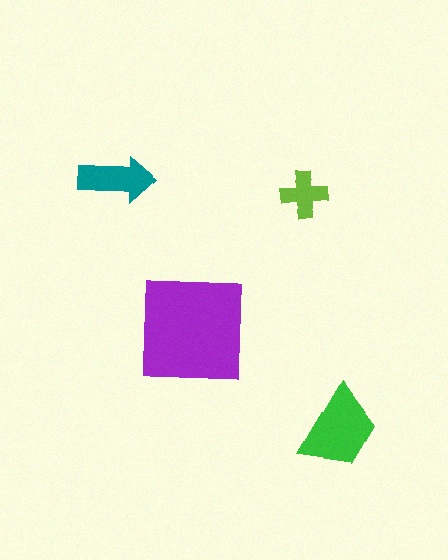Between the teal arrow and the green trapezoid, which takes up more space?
The green trapezoid.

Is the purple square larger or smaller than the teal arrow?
Larger.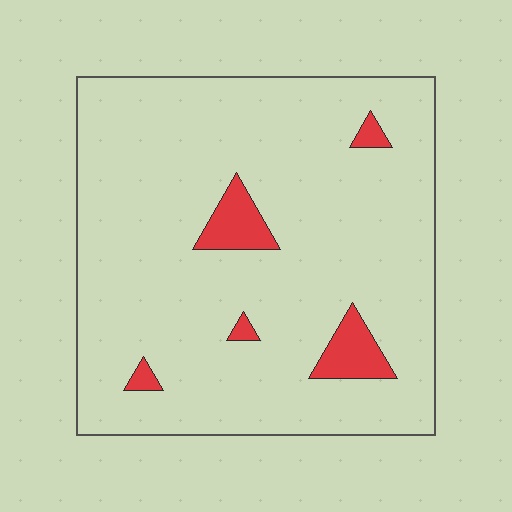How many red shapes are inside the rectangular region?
5.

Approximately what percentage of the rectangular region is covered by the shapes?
Approximately 5%.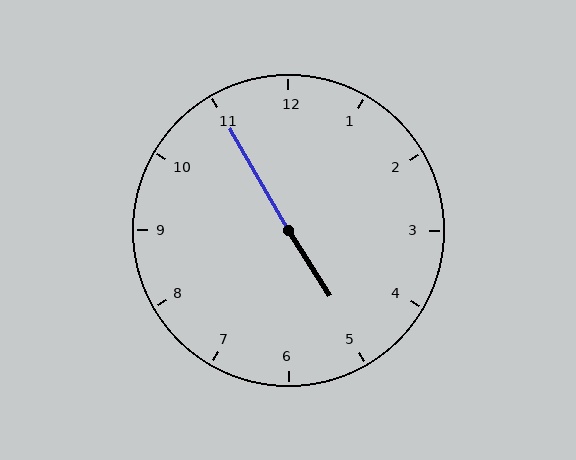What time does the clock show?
4:55.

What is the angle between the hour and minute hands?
Approximately 178 degrees.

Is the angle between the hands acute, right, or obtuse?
It is obtuse.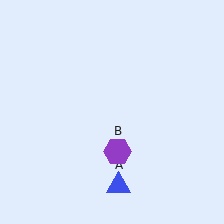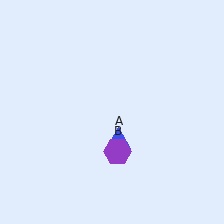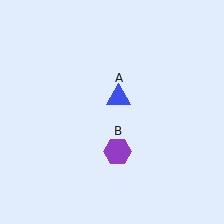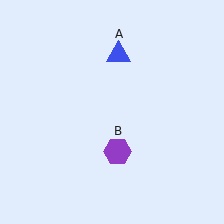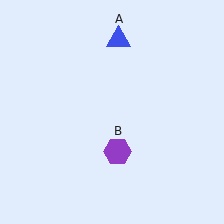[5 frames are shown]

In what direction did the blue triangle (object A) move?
The blue triangle (object A) moved up.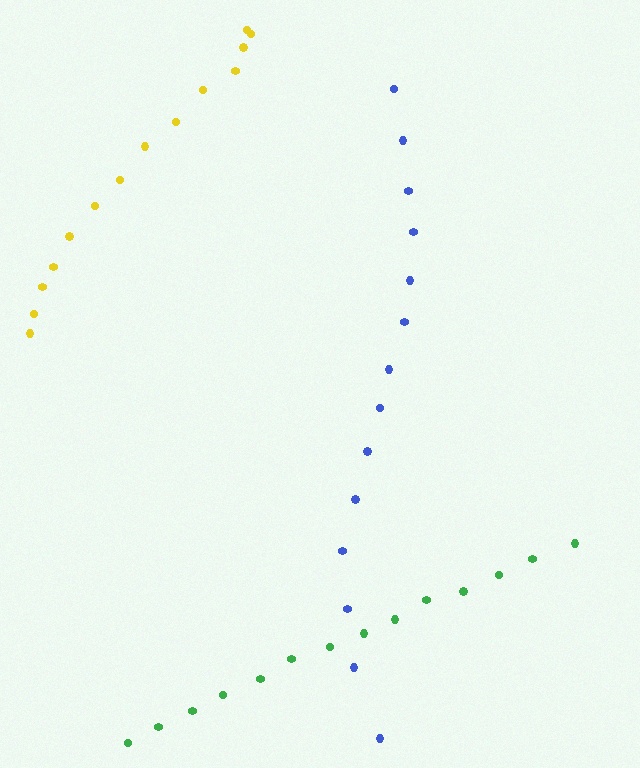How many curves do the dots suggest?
There are 3 distinct paths.